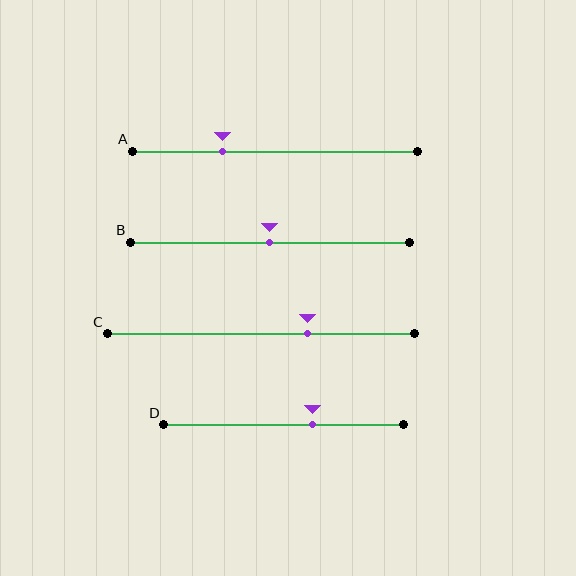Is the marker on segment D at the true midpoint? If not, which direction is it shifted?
No, the marker on segment D is shifted to the right by about 12% of the segment length.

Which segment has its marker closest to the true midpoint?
Segment B has its marker closest to the true midpoint.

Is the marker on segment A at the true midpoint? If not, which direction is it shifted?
No, the marker on segment A is shifted to the left by about 18% of the segment length.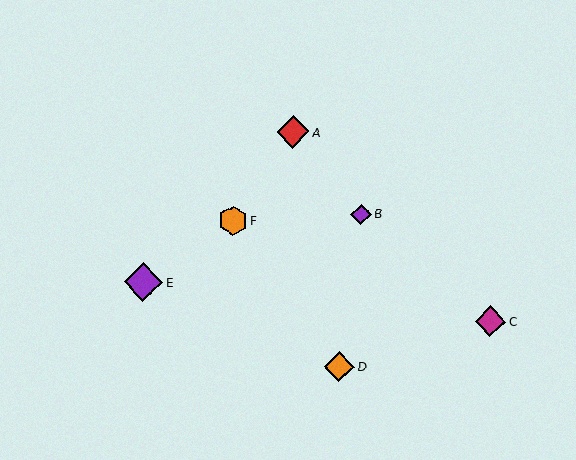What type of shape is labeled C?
Shape C is a magenta diamond.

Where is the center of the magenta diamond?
The center of the magenta diamond is at (490, 321).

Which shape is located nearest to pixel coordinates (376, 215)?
The purple diamond (labeled B) at (361, 214) is nearest to that location.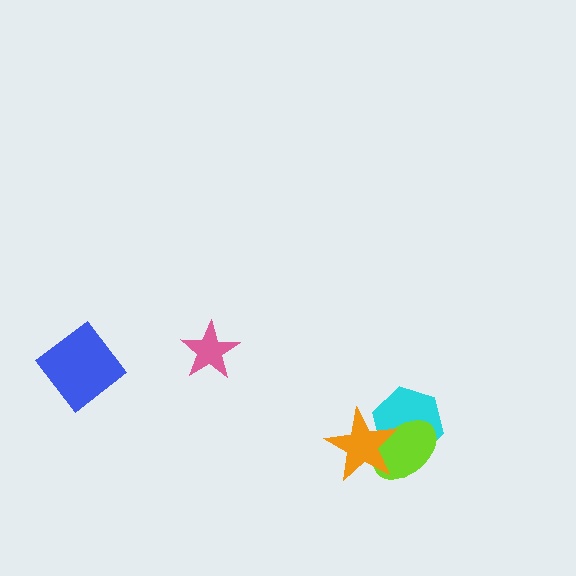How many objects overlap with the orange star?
2 objects overlap with the orange star.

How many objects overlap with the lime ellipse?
2 objects overlap with the lime ellipse.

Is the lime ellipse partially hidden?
Yes, it is partially covered by another shape.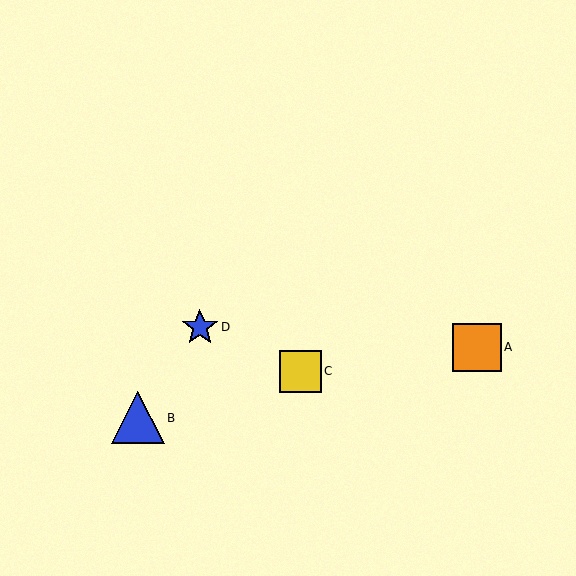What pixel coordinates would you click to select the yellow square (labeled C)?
Click at (300, 371) to select the yellow square C.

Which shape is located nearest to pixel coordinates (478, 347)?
The orange square (labeled A) at (477, 347) is nearest to that location.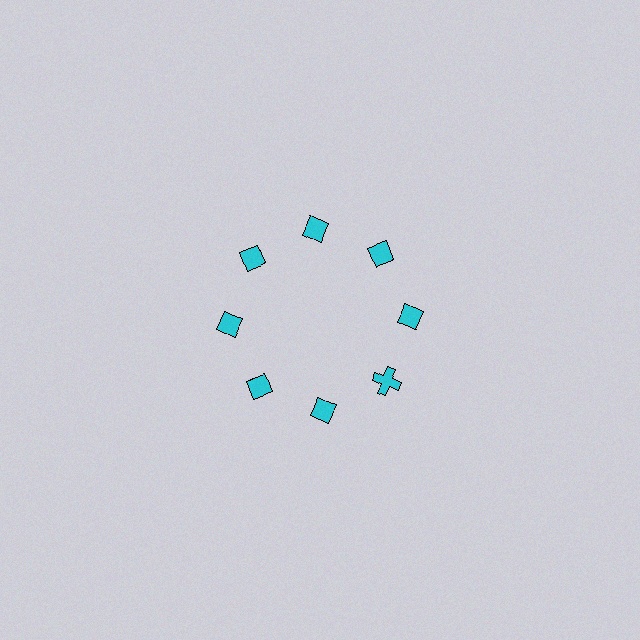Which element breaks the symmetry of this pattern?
The cyan cross at roughly the 4 o'clock position breaks the symmetry. All other shapes are cyan diamonds.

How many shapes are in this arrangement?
There are 8 shapes arranged in a ring pattern.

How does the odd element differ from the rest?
It has a different shape: cross instead of diamond.